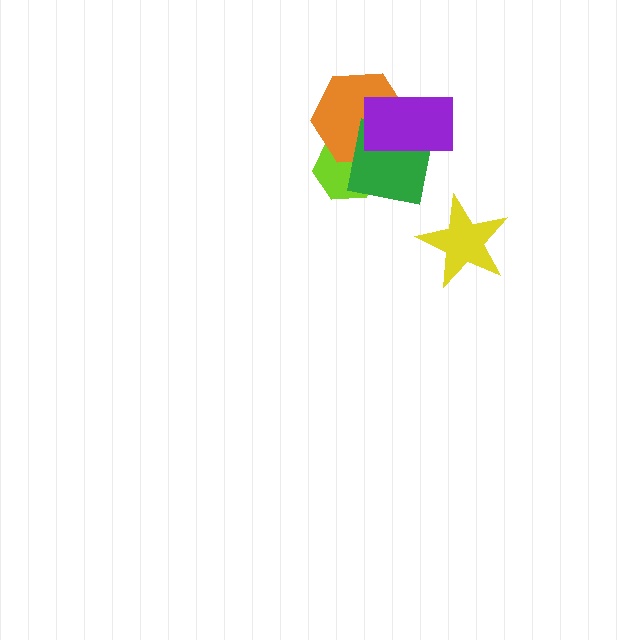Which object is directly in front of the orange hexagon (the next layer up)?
The green square is directly in front of the orange hexagon.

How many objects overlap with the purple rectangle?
2 objects overlap with the purple rectangle.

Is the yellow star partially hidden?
No, no other shape covers it.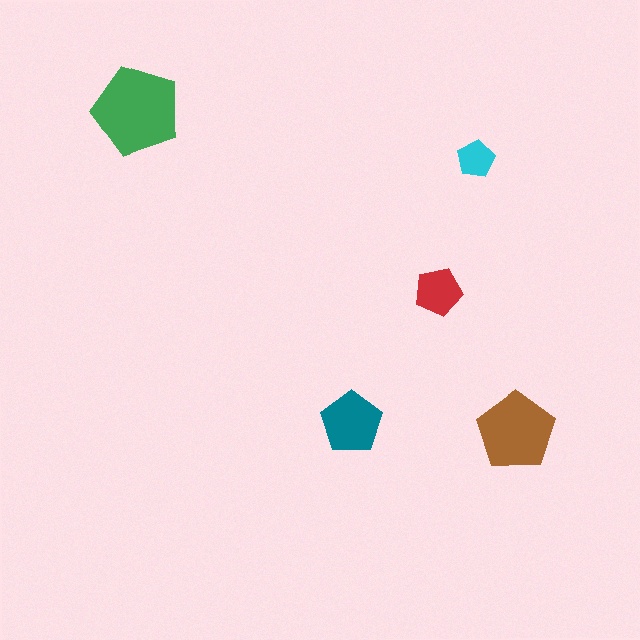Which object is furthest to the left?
The green pentagon is leftmost.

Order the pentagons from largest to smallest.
the green one, the brown one, the teal one, the red one, the cyan one.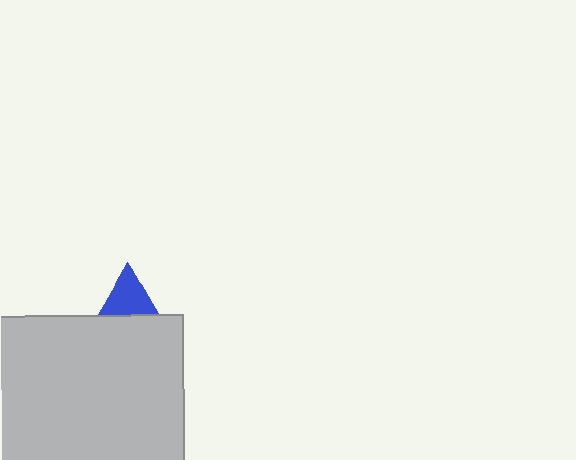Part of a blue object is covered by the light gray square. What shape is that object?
It is a triangle.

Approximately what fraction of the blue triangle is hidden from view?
Roughly 64% of the blue triangle is hidden behind the light gray square.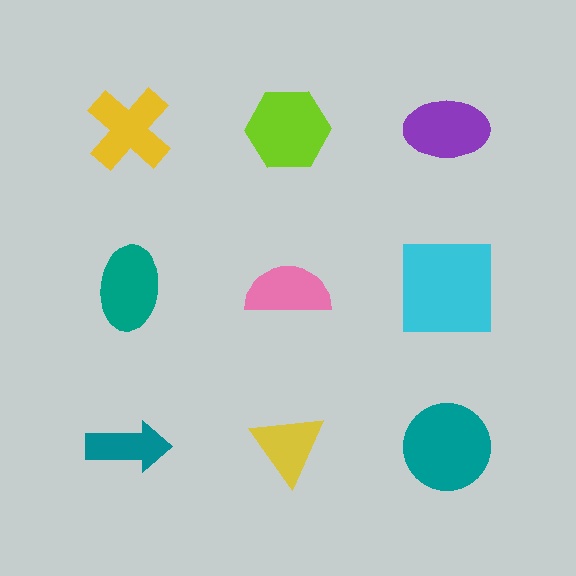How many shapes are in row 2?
3 shapes.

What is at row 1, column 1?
A yellow cross.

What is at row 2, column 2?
A pink semicircle.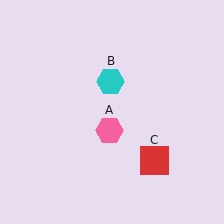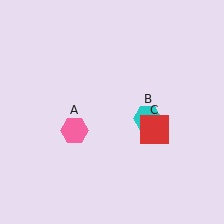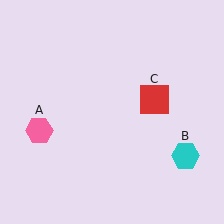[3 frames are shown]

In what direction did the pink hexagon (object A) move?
The pink hexagon (object A) moved left.